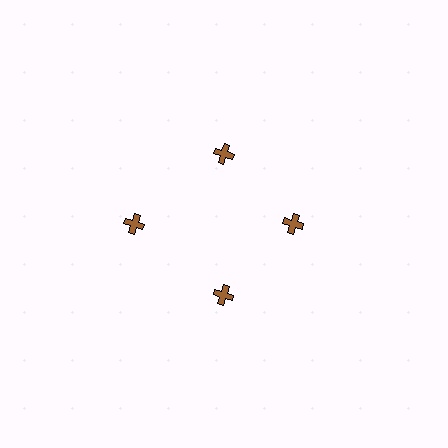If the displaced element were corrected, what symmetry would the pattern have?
It would have 4-fold rotational symmetry — the pattern would map onto itself every 90 degrees.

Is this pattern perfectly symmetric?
No. The 4 brown crosses are arranged in a ring, but one element near the 9 o'clock position is pushed outward from the center, breaking the 4-fold rotational symmetry.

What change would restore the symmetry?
The symmetry would be restored by moving it inward, back onto the ring so that all 4 crosses sit at equal angles and equal distance from the center.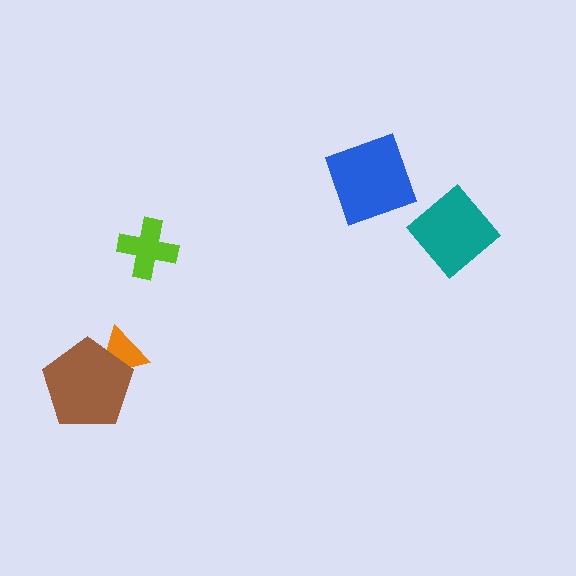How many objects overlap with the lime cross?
0 objects overlap with the lime cross.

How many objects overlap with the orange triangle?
1 object overlaps with the orange triangle.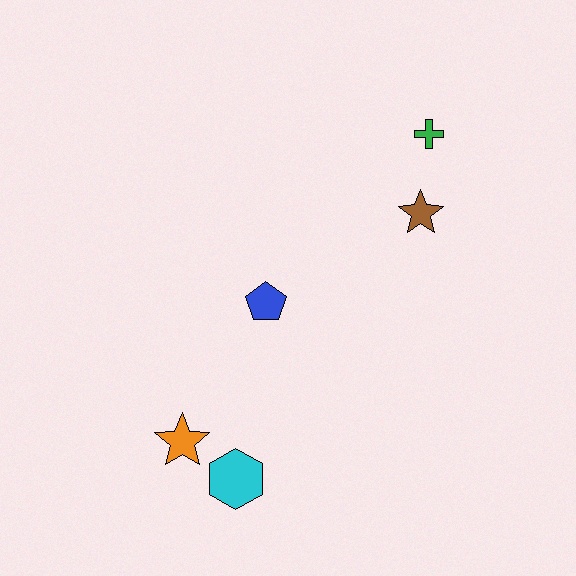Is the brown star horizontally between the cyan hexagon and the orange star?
No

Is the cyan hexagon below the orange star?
Yes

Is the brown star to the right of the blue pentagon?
Yes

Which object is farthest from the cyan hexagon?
The green cross is farthest from the cyan hexagon.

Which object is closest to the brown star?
The green cross is closest to the brown star.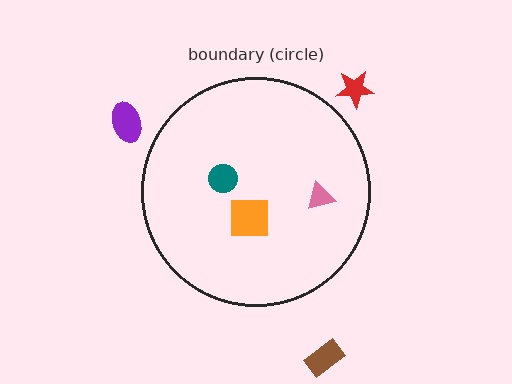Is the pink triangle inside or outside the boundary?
Inside.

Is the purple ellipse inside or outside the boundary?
Outside.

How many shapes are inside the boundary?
3 inside, 3 outside.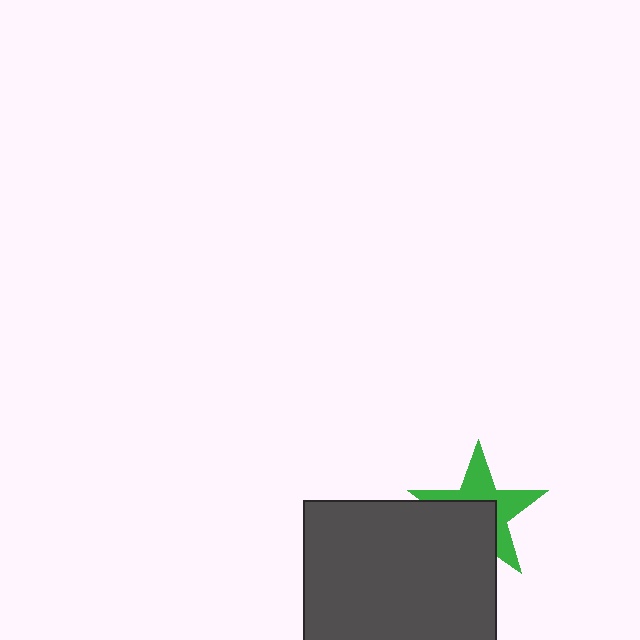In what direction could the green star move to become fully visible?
The green star could move up. That would shift it out from behind the dark gray square entirely.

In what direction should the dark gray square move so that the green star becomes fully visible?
The dark gray square should move down. That is the shortest direction to clear the overlap and leave the green star fully visible.